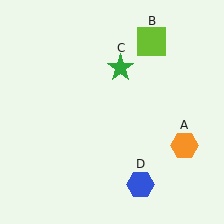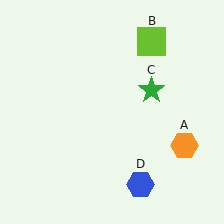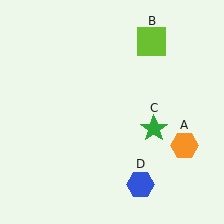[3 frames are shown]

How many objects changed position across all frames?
1 object changed position: green star (object C).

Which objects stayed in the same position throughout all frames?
Orange hexagon (object A) and lime square (object B) and blue hexagon (object D) remained stationary.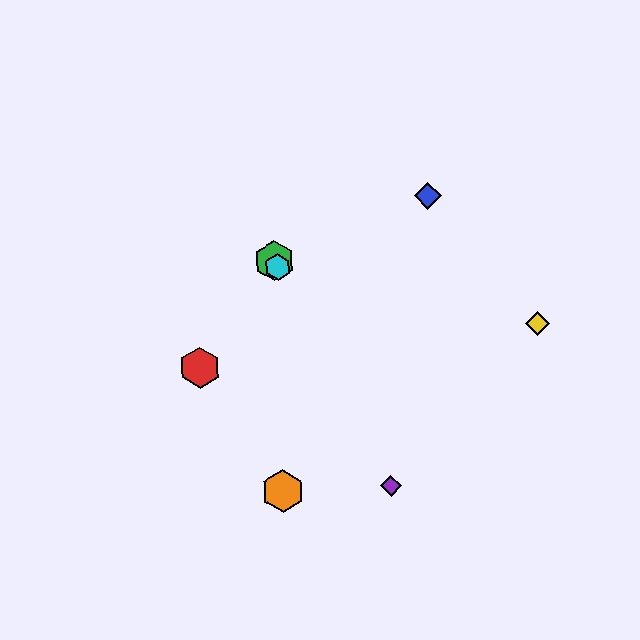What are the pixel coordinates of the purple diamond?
The purple diamond is at (391, 486).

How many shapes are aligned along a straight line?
3 shapes (the green hexagon, the purple diamond, the cyan hexagon) are aligned along a straight line.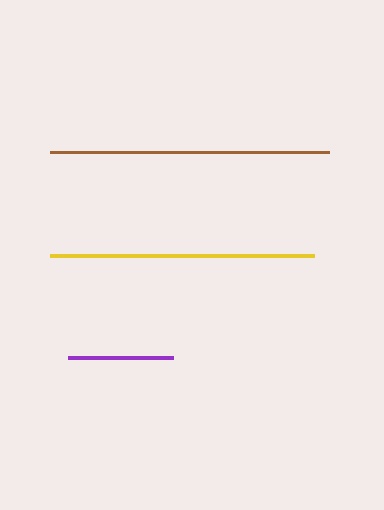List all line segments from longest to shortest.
From longest to shortest: brown, yellow, purple.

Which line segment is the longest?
The brown line is the longest at approximately 279 pixels.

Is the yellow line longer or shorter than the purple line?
The yellow line is longer than the purple line.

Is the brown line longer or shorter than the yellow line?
The brown line is longer than the yellow line.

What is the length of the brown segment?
The brown segment is approximately 279 pixels long.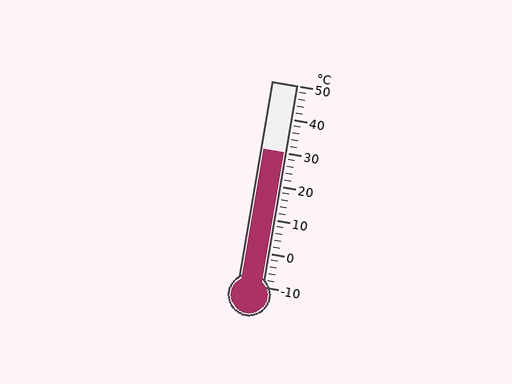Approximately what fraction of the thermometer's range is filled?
The thermometer is filled to approximately 65% of its range.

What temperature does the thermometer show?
The thermometer shows approximately 30°C.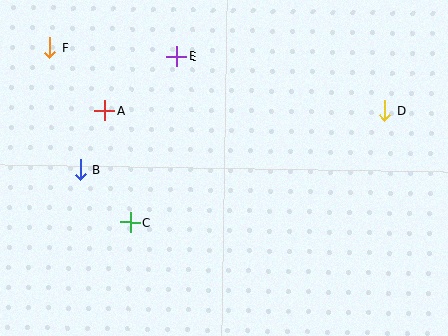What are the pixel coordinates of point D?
Point D is at (384, 110).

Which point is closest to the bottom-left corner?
Point C is closest to the bottom-left corner.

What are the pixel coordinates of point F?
Point F is at (49, 48).